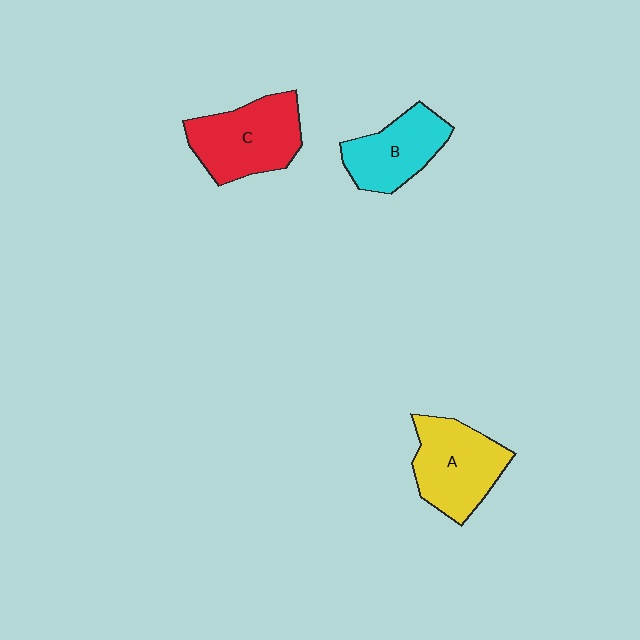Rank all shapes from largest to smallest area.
From largest to smallest: C (red), A (yellow), B (cyan).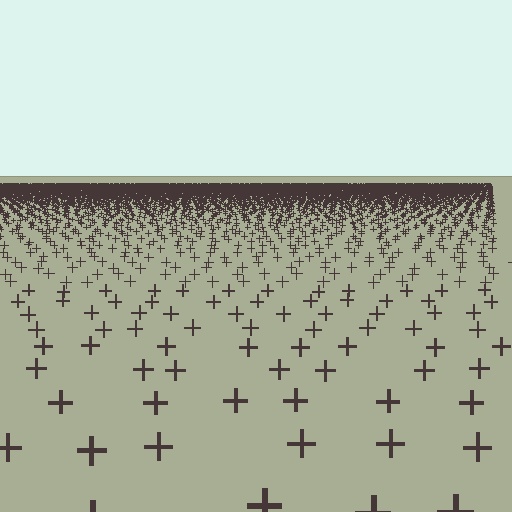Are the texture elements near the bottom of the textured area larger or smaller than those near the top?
Larger. Near the bottom, elements are closer to the viewer and appear at a bigger on-screen size.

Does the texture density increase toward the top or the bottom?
Density increases toward the top.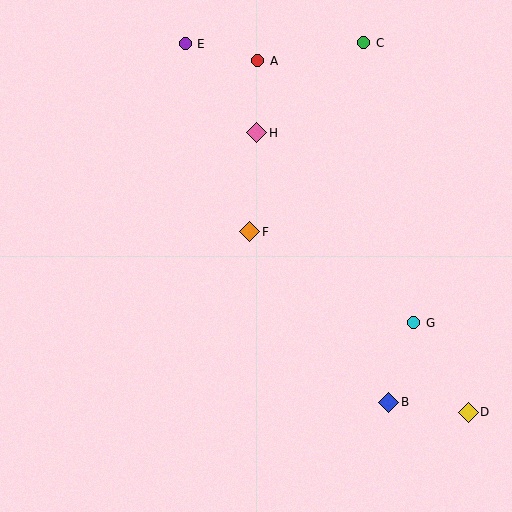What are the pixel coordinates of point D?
Point D is at (468, 412).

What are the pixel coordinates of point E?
Point E is at (185, 44).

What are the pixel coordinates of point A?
Point A is at (258, 61).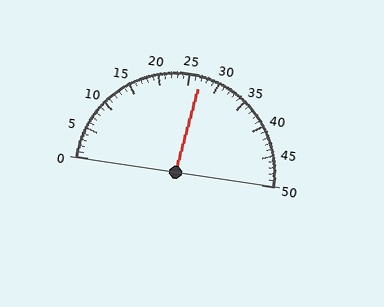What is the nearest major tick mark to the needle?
The nearest major tick mark is 25.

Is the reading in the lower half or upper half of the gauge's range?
The reading is in the upper half of the range (0 to 50).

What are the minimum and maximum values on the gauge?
The gauge ranges from 0 to 50.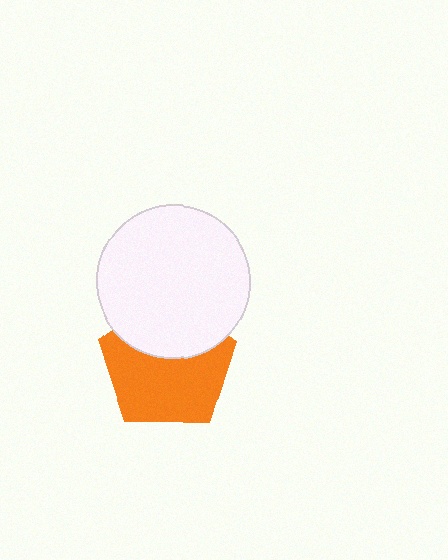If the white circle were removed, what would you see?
You would see the complete orange pentagon.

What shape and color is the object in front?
The object in front is a white circle.